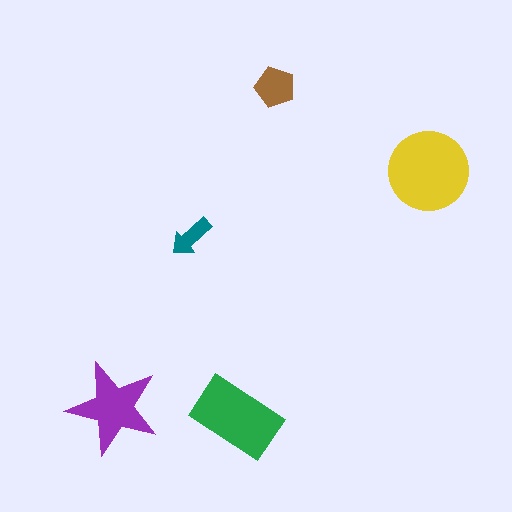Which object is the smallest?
The teal arrow.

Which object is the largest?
The yellow circle.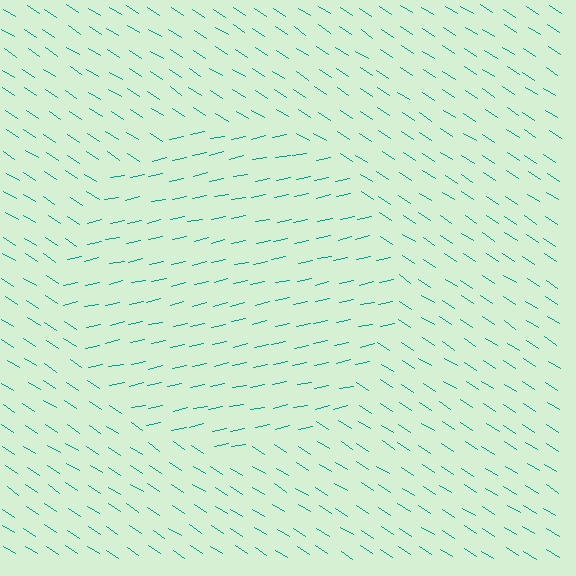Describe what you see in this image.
The image is filled with small teal line segments. A circle region in the image has lines oriented differently from the surrounding lines, creating a visible texture boundary.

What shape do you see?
I see a circle.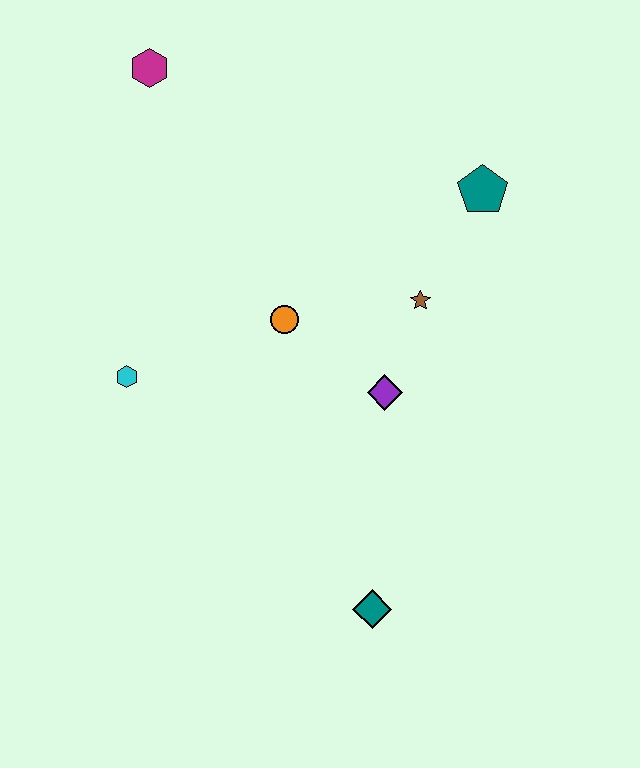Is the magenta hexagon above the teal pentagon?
Yes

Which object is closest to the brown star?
The purple diamond is closest to the brown star.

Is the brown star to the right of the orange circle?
Yes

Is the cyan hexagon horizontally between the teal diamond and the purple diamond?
No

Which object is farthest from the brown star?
The magenta hexagon is farthest from the brown star.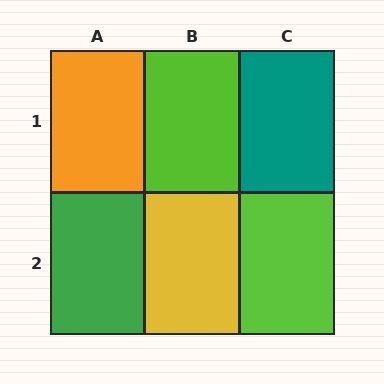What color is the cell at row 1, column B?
Lime.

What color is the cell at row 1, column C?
Teal.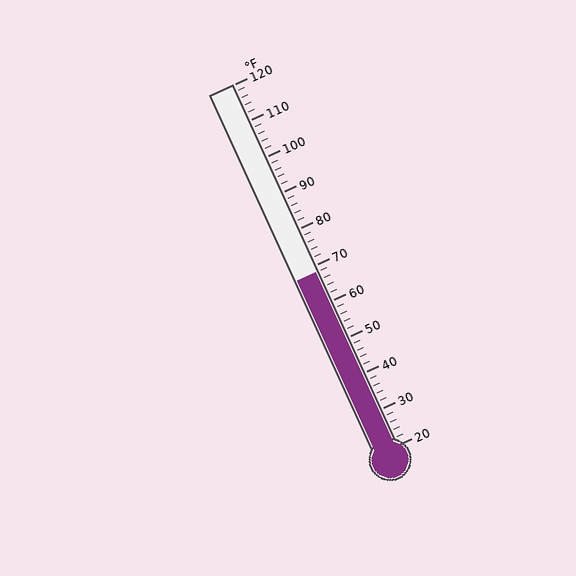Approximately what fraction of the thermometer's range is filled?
The thermometer is filled to approximately 50% of its range.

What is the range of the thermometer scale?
The thermometer scale ranges from 20°F to 120°F.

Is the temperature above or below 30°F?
The temperature is above 30°F.